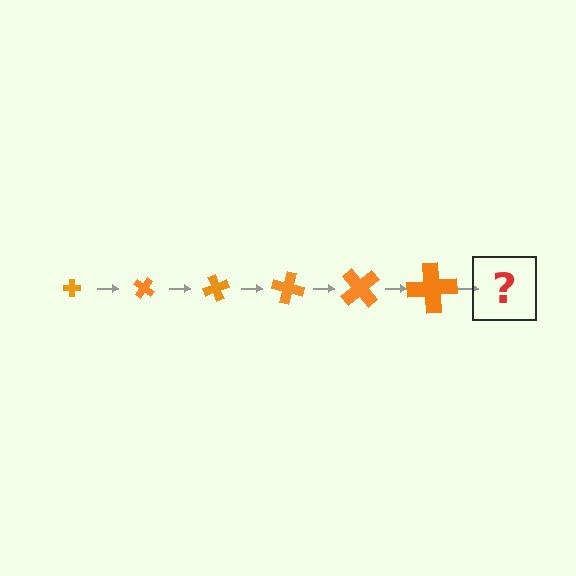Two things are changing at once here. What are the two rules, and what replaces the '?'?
The two rules are that the cross grows larger each step and it rotates 35 degrees each step. The '?' should be a cross, larger than the previous one and rotated 210 degrees from the start.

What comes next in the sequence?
The next element should be a cross, larger than the previous one and rotated 210 degrees from the start.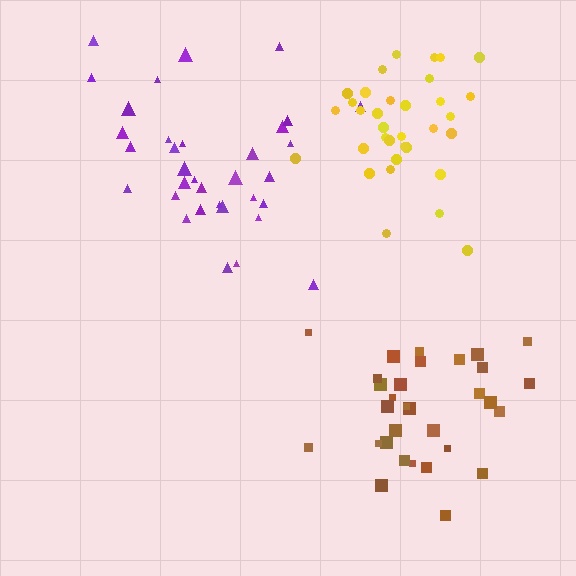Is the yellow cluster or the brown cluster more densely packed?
Yellow.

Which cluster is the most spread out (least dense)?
Brown.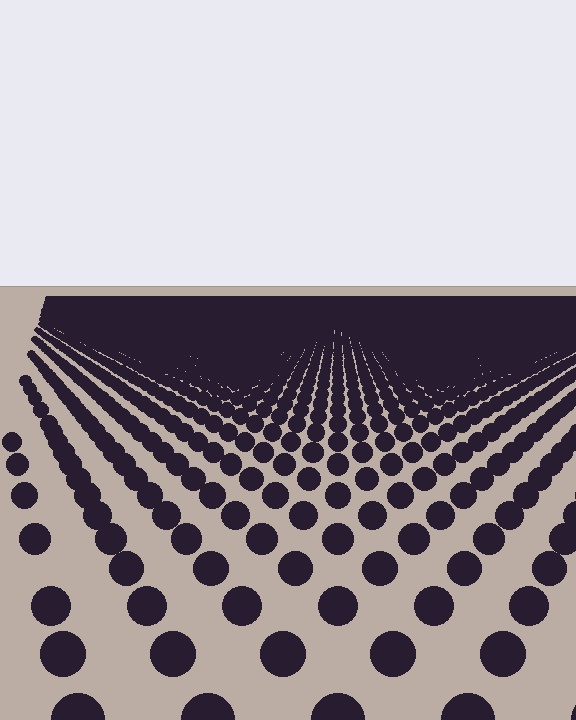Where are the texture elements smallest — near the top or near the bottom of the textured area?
Near the top.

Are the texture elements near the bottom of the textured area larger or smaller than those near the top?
Larger. Near the bottom, elements are closer to the viewer and appear at a bigger on-screen size.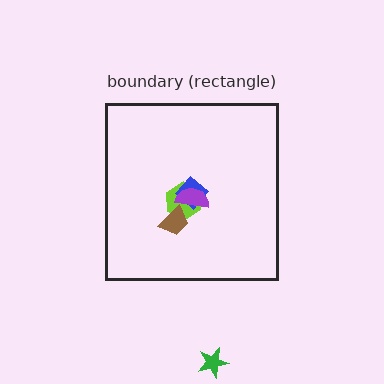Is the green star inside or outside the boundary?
Outside.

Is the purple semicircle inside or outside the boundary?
Inside.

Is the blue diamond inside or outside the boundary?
Inside.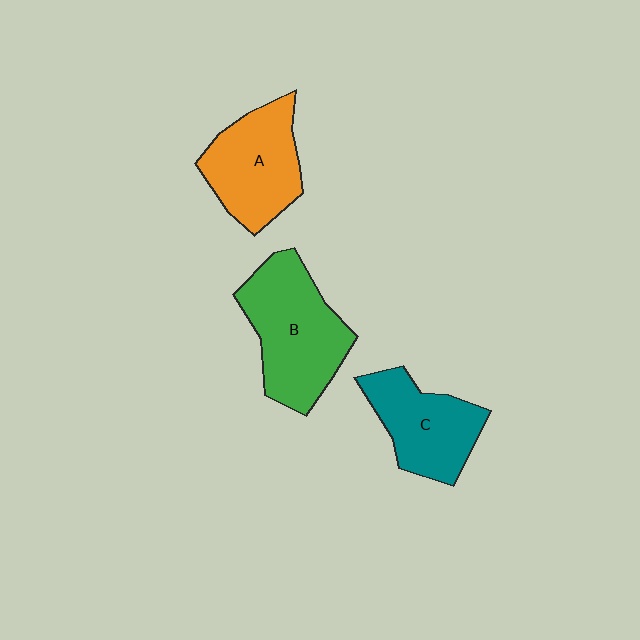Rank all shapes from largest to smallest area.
From largest to smallest: B (green), A (orange), C (teal).